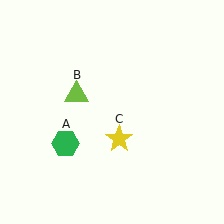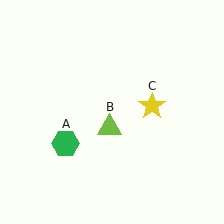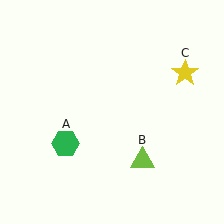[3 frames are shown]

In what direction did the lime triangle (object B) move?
The lime triangle (object B) moved down and to the right.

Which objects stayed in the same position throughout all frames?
Green hexagon (object A) remained stationary.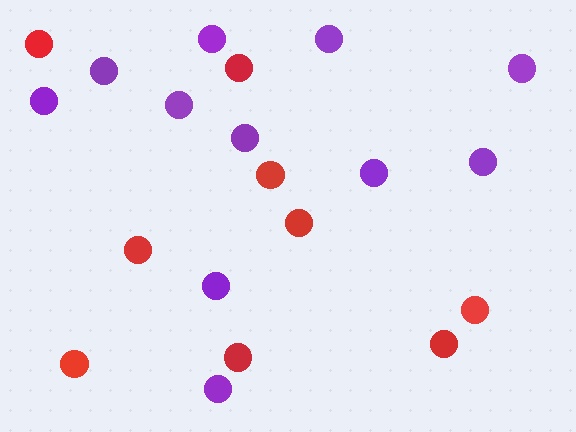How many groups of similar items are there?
There are 2 groups: one group of purple circles (11) and one group of red circles (9).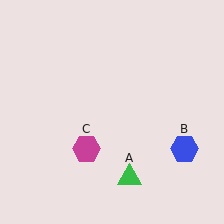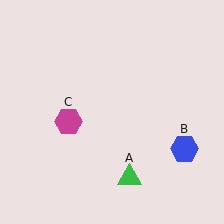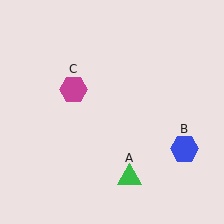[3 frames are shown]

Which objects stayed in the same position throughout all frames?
Green triangle (object A) and blue hexagon (object B) remained stationary.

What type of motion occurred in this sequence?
The magenta hexagon (object C) rotated clockwise around the center of the scene.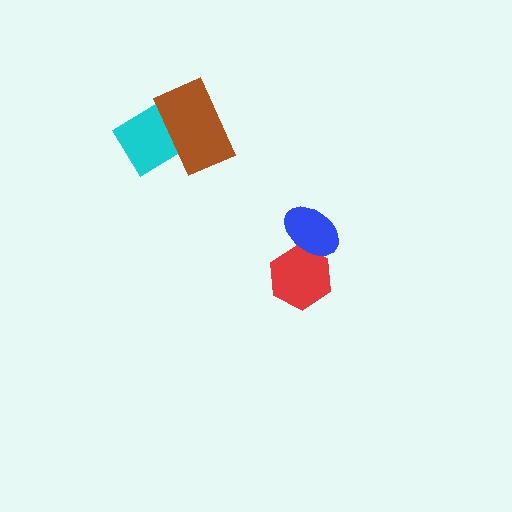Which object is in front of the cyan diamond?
The brown rectangle is in front of the cyan diamond.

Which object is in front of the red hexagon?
The blue ellipse is in front of the red hexagon.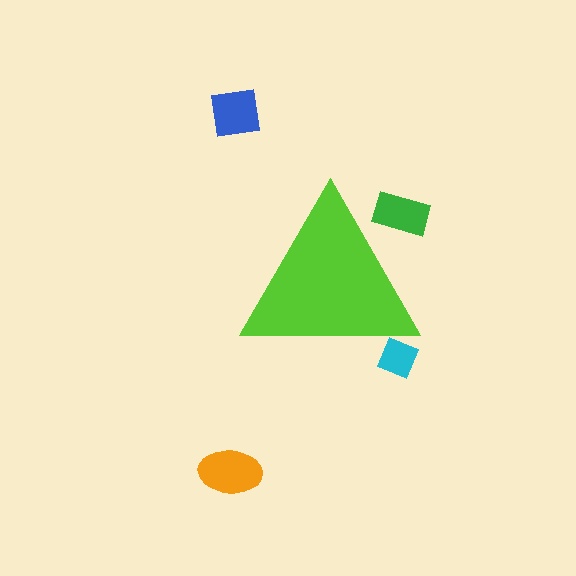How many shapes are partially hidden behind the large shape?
2 shapes are partially hidden.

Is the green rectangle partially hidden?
Yes, the green rectangle is partially hidden behind the lime triangle.